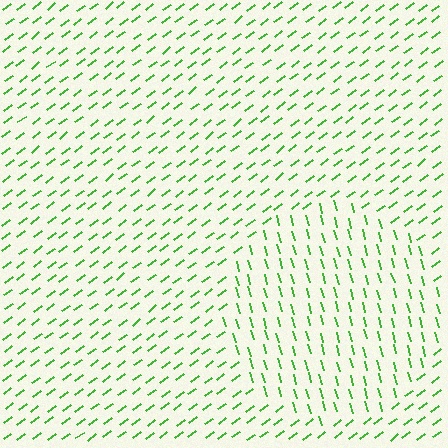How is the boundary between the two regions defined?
The boundary is defined purely by a change in line orientation (approximately 69 degrees difference). All lines are the same color and thickness.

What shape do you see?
I see a circle.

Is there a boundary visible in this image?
Yes, there is a texture boundary formed by a change in line orientation.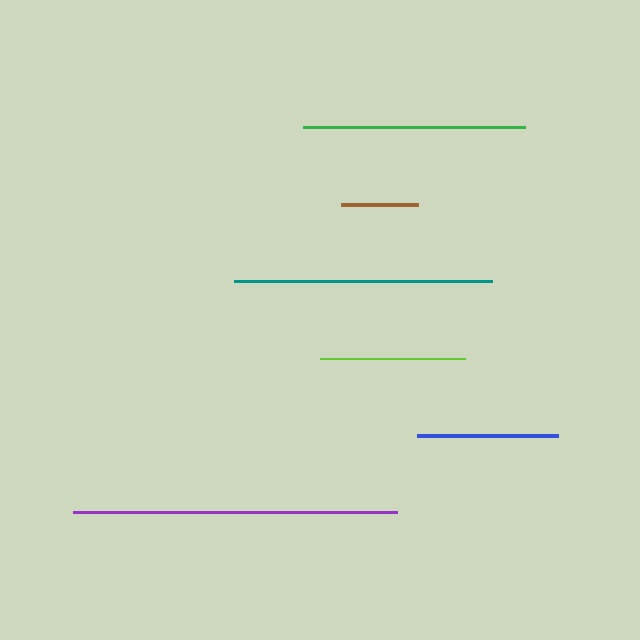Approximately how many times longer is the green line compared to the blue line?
The green line is approximately 1.6 times the length of the blue line.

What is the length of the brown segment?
The brown segment is approximately 76 pixels long.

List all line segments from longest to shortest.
From longest to shortest: purple, teal, green, lime, blue, brown.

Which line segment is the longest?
The purple line is the longest at approximately 323 pixels.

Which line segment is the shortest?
The brown line is the shortest at approximately 76 pixels.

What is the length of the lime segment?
The lime segment is approximately 145 pixels long.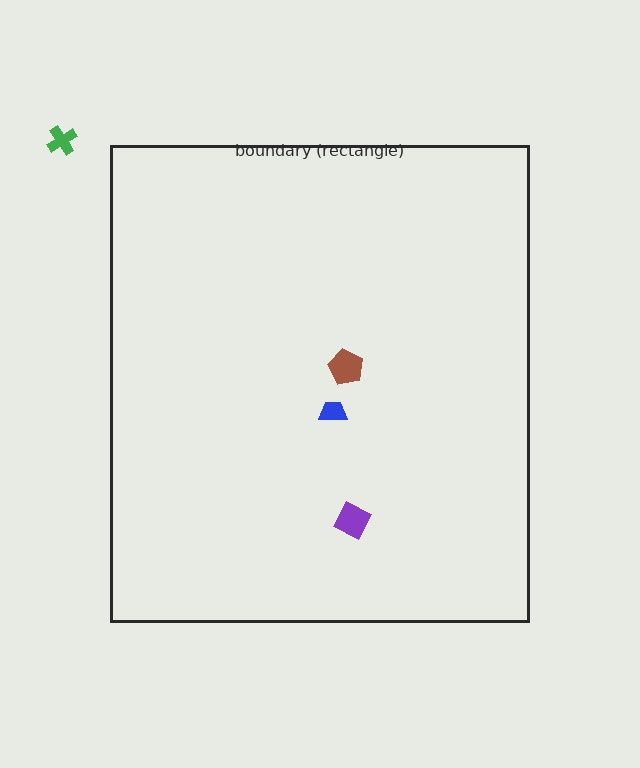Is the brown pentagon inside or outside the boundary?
Inside.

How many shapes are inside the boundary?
3 inside, 1 outside.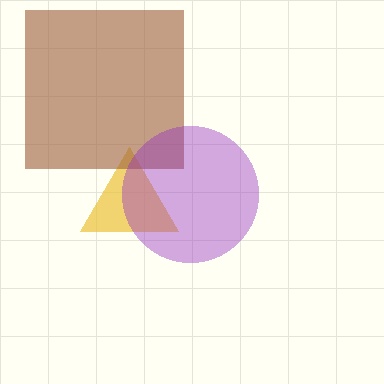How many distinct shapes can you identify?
There are 3 distinct shapes: a yellow triangle, a brown square, a purple circle.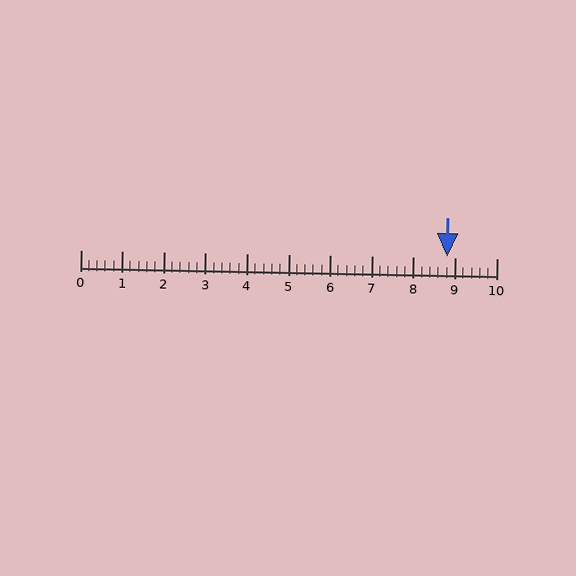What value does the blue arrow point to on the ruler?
The blue arrow points to approximately 8.8.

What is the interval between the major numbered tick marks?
The major tick marks are spaced 1 units apart.